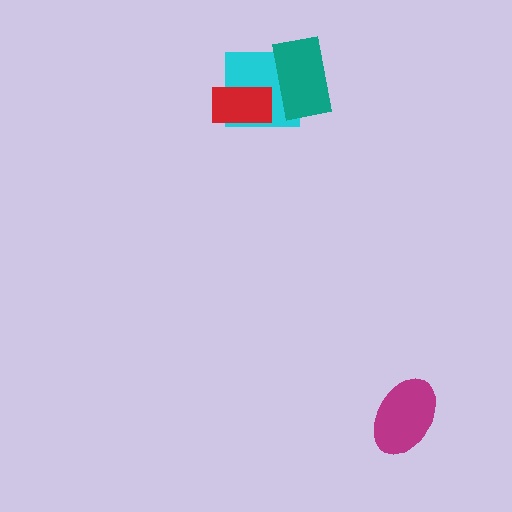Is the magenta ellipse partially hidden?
No, no other shape covers it.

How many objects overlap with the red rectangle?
1 object overlaps with the red rectangle.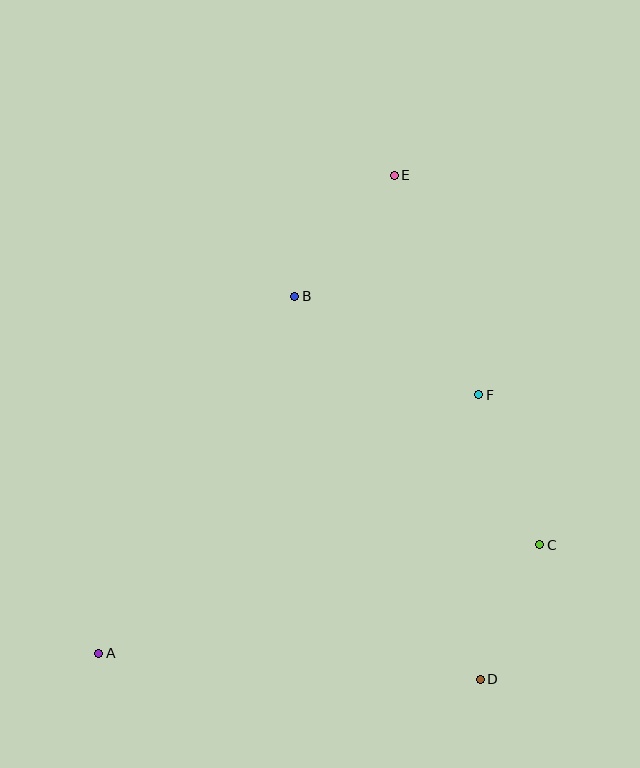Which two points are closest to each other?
Points C and D are closest to each other.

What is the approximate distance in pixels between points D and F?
The distance between D and F is approximately 284 pixels.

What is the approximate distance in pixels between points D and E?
The distance between D and E is approximately 511 pixels.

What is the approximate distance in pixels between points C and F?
The distance between C and F is approximately 162 pixels.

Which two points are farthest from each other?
Points A and E are farthest from each other.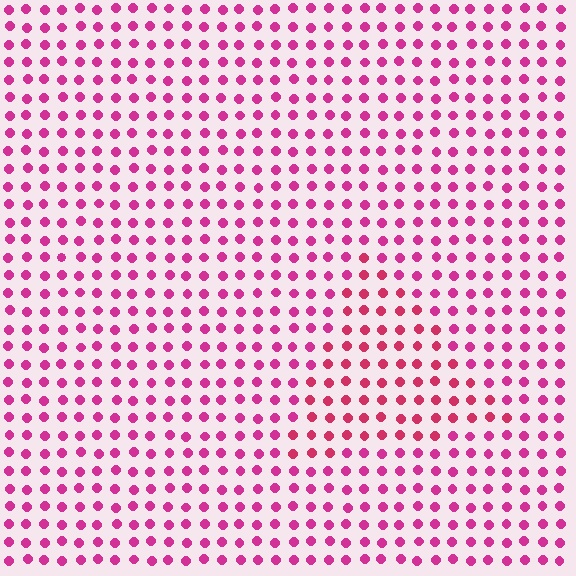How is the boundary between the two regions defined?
The boundary is defined purely by a slight shift in hue (about 19 degrees). Spacing, size, and orientation are identical on both sides.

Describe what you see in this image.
The image is filled with small magenta elements in a uniform arrangement. A triangle-shaped region is visible where the elements are tinted to a slightly different hue, forming a subtle color boundary.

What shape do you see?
I see a triangle.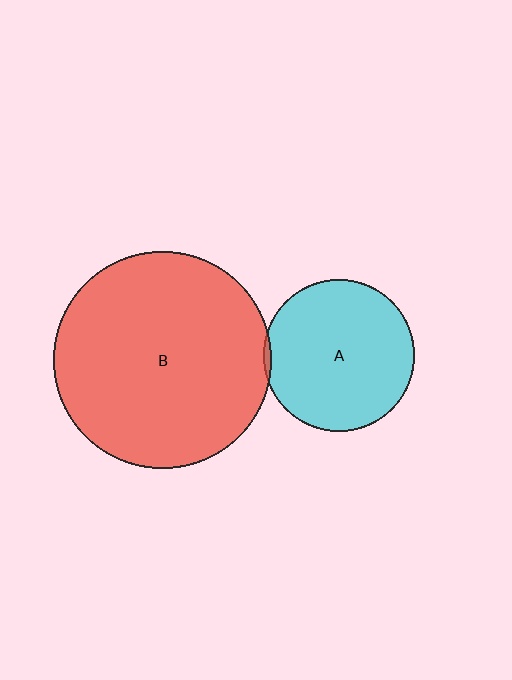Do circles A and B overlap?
Yes.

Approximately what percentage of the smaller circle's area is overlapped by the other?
Approximately 5%.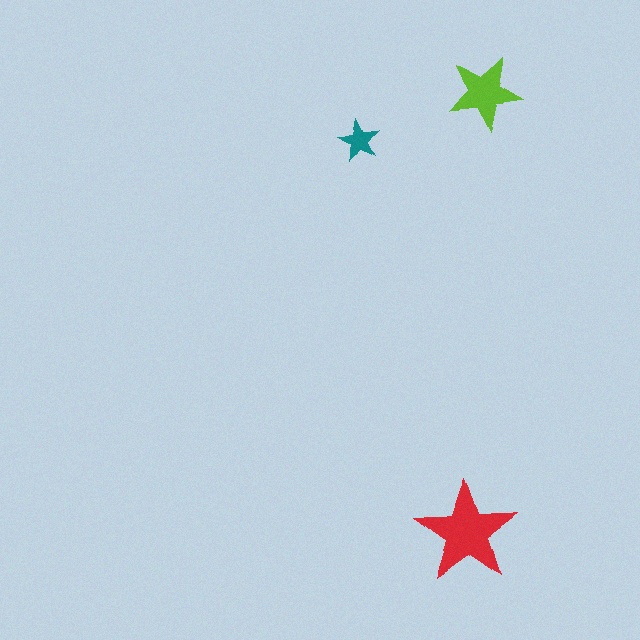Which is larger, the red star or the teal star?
The red one.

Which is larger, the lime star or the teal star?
The lime one.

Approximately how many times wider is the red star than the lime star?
About 1.5 times wider.